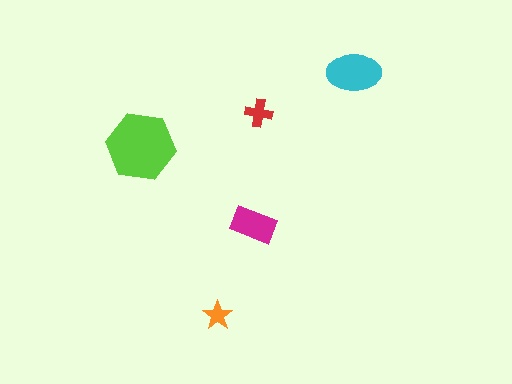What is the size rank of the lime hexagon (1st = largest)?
1st.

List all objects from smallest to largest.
The orange star, the red cross, the magenta rectangle, the cyan ellipse, the lime hexagon.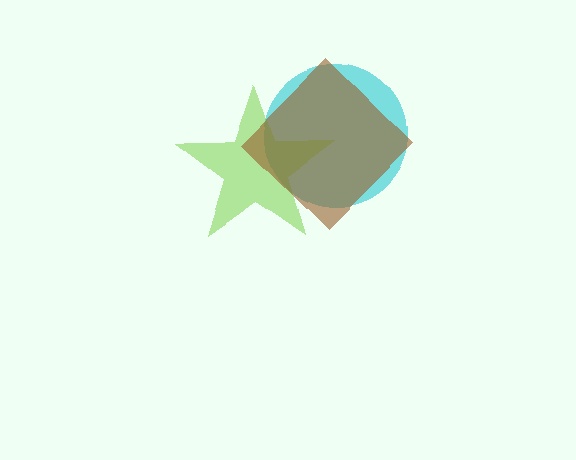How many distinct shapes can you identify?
There are 3 distinct shapes: a cyan circle, a lime star, a brown diamond.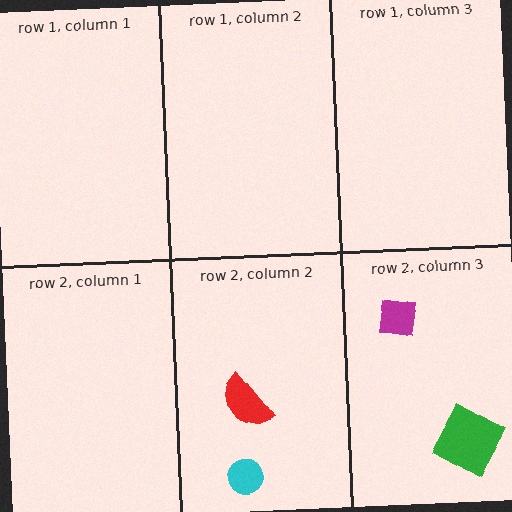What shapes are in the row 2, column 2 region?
The cyan circle, the red semicircle.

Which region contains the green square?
The row 2, column 3 region.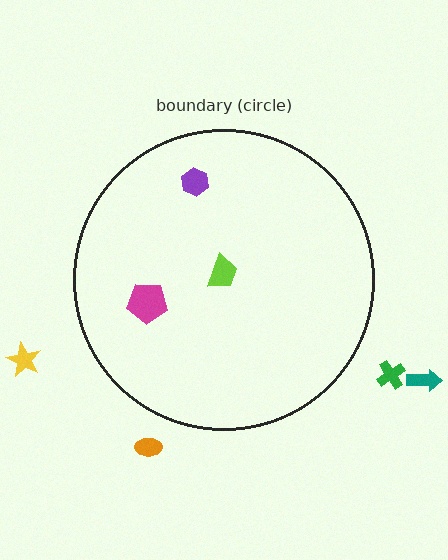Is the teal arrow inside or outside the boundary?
Outside.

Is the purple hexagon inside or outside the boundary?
Inside.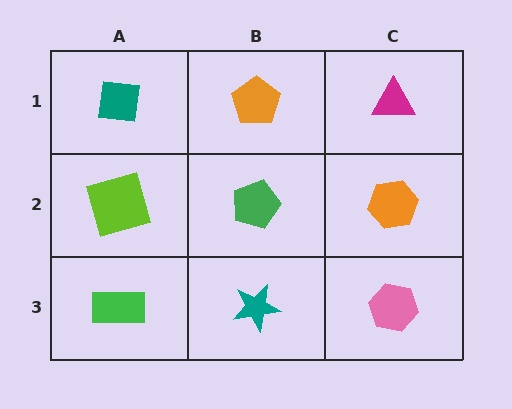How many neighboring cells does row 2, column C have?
3.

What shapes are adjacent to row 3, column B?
A green pentagon (row 2, column B), a green rectangle (row 3, column A), a pink hexagon (row 3, column C).